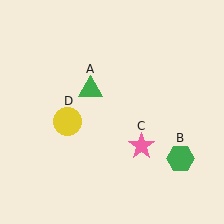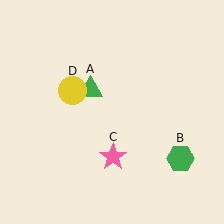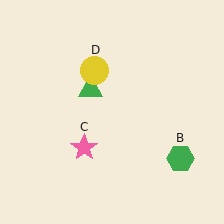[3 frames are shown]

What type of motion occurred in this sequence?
The pink star (object C), yellow circle (object D) rotated clockwise around the center of the scene.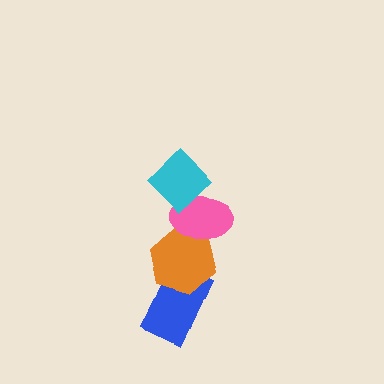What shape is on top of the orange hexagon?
The pink ellipse is on top of the orange hexagon.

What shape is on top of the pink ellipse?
The cyan diamond is on top of the pink ellipse.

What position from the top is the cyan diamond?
The cyan diamond is 1st from the top.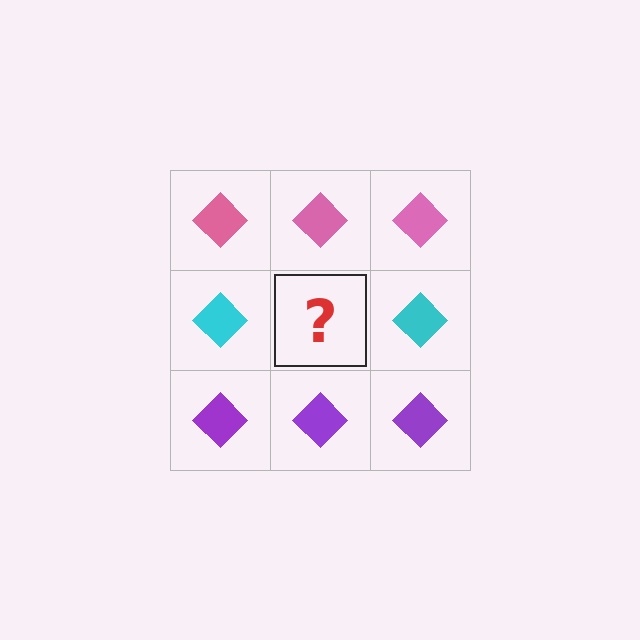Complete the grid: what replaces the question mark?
The question mark should be replaced with a cyan diamond.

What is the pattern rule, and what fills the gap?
The rule is that each row has a consistent color. The gap should be filled with a cyan diamond.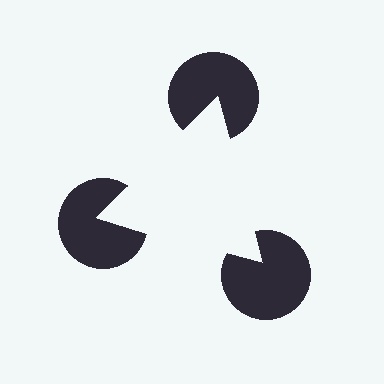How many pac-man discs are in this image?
There are 3 — one at each vertex of the illusory triangle.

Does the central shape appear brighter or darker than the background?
It typically appears slightly brighter than the background, even though no actual brightness change is drawn.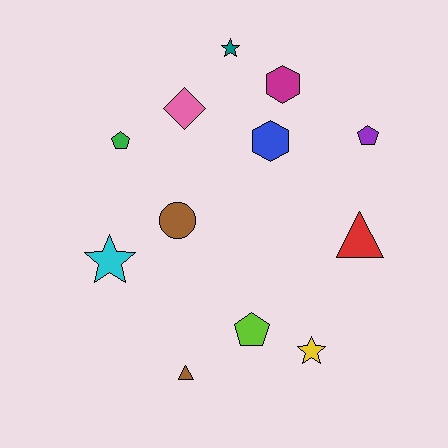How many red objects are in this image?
There is 1 red object.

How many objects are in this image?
There are 12 objects.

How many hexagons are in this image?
There are 2 hexagons.